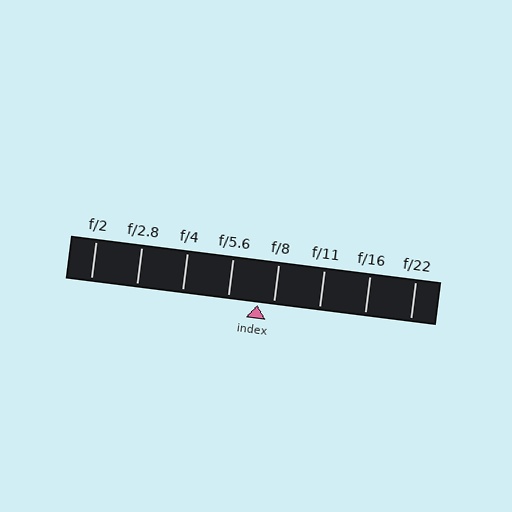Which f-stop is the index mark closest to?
The index mark is closest to f/8.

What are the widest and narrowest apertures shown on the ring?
The widest aperture shown is f/2 and the narrowest is f/22.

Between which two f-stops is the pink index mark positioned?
The index mark is between f/5.6 and f/8.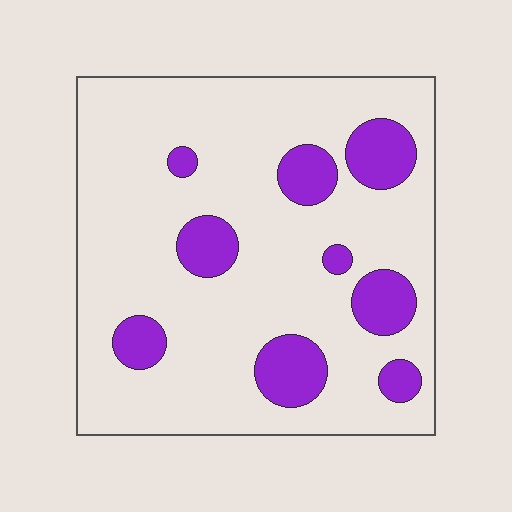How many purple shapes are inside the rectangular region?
9.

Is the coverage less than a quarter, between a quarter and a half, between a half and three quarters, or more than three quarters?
Less than a quarter.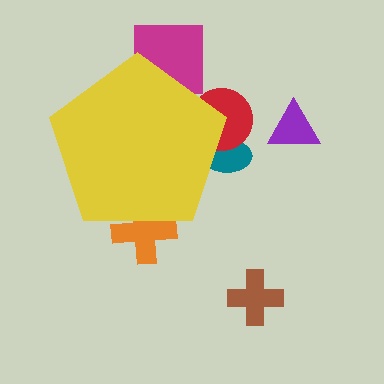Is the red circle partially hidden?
Yes, the red circle is partially hidden behind the yellow pentagon.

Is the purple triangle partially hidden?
No, the purple triangle is fully visible.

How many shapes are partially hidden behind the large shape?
4 shapes are partially hidden.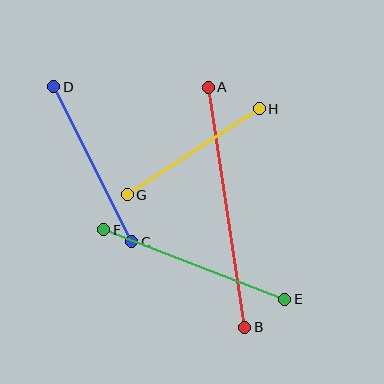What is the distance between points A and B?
The distance is approximately 243 pixels.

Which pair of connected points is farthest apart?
Points A and B are farthest apart.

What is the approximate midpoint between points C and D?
The midpoint is at approximately (93, 164) pixels.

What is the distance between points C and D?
The distance is approximately 174 pixels.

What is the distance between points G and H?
The distance is approximately 158 pixels.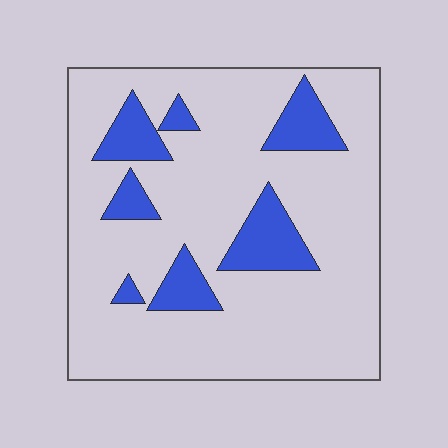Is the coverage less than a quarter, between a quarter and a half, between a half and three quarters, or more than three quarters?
Less than a quarter.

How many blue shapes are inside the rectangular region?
7.